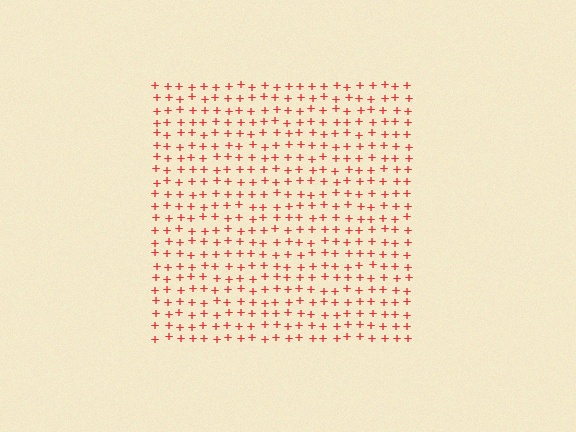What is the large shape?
The large shape is a square.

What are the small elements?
The small elements are plus signs.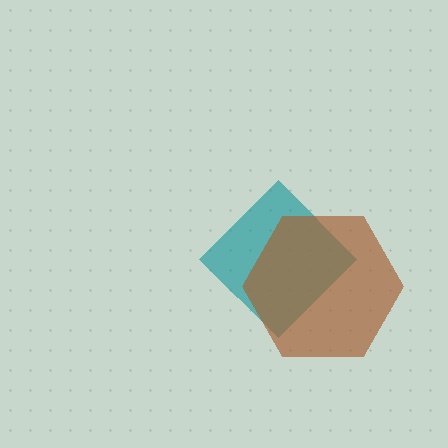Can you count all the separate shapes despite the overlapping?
Yes, there are 2 separate shapes.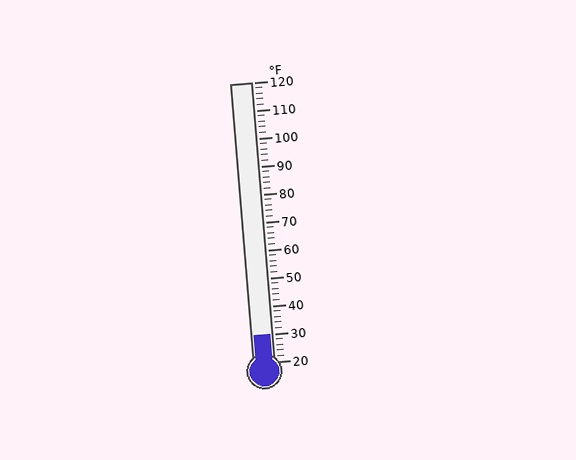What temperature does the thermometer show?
The thermometer shows approximately 30°F.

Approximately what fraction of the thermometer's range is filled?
The thermometer is filled to approximately 10% of its range.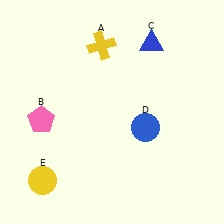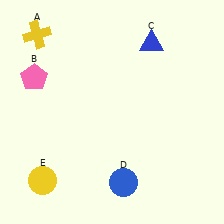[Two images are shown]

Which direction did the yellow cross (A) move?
The yellow cross (A) moved left.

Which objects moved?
The objects that moved are: the yellow cross (A), the pink pentagon (B), the blue circle (D).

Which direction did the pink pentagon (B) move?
The pink pentagon (B) moved up.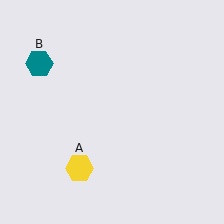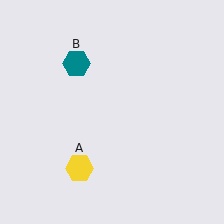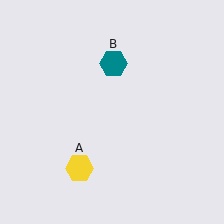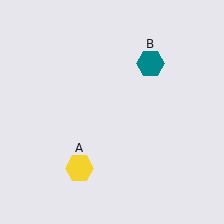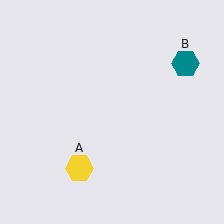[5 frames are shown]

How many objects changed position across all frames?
1 object changed position: teal hexagon (object B).